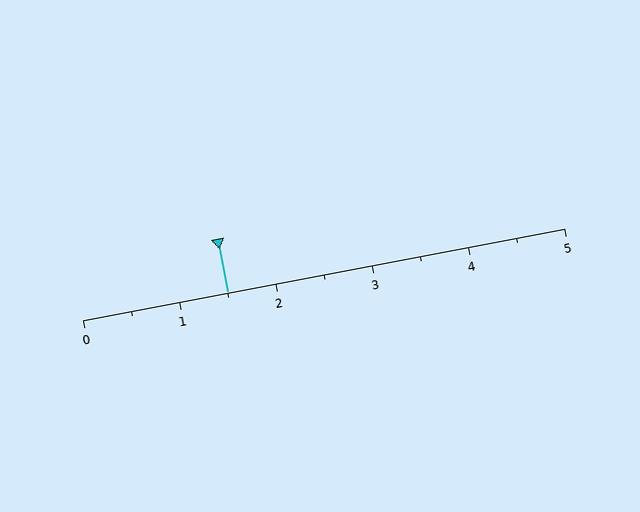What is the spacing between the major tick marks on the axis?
The major ticks are spaced 1 apart.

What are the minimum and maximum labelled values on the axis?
The axis runs from 0 to 5.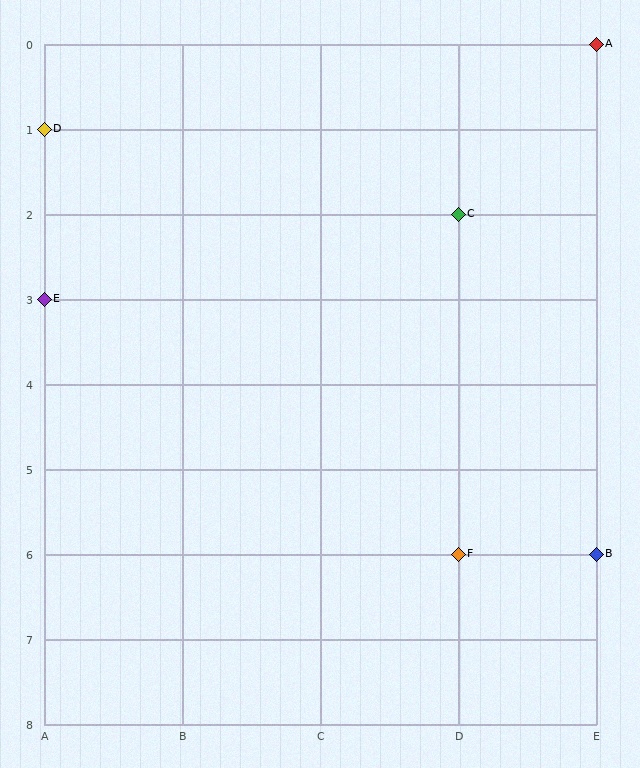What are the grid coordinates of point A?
Point A is at grid coordinates (E, 0).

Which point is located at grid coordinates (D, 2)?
Point C is at (D, 2).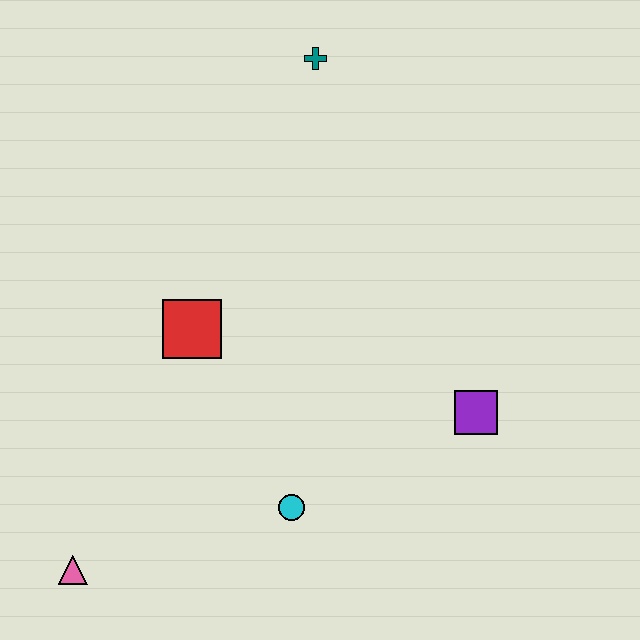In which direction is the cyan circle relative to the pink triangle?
The cyan circle is to the right of the pink triangle.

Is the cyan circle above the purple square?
No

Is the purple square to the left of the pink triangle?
No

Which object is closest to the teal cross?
The red square is closest to the teal cross.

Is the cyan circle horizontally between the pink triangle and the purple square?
Yes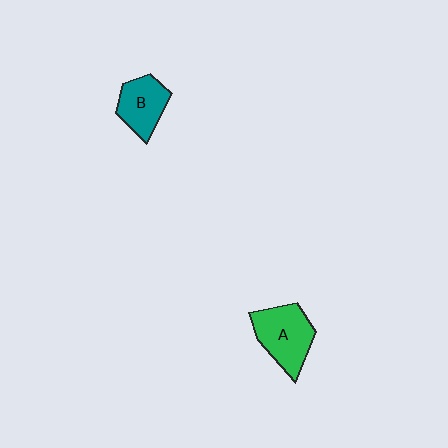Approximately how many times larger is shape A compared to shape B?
Approximately 1.3 times.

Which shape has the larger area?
Shape A (green).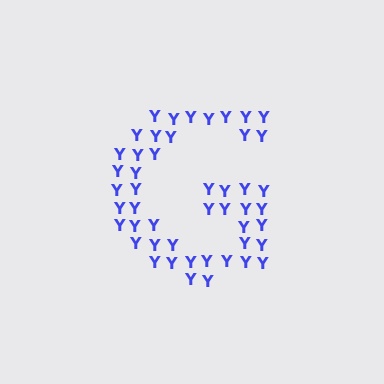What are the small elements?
The small elements are letter Y's.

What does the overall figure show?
The overall figure shows the letter G.